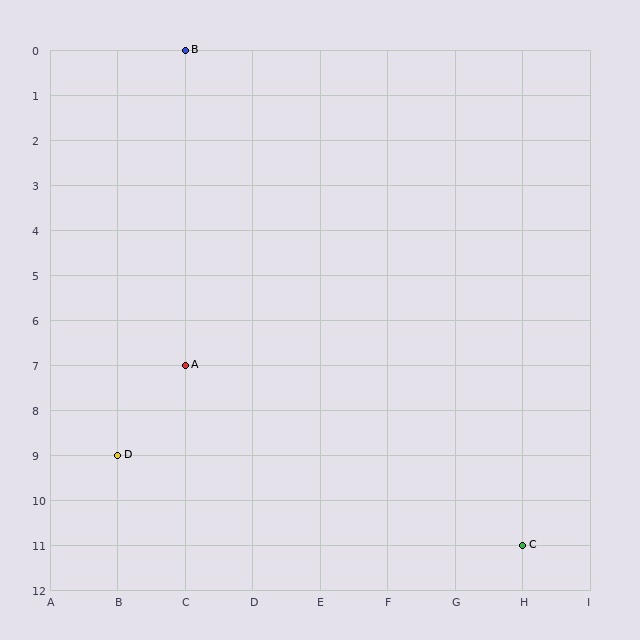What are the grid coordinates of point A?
Point A is at grid coordinates (C, 7).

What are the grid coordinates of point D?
Point D is at grid coordinates (B, 9).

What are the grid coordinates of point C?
Point C is at grid coordinates (H, 11).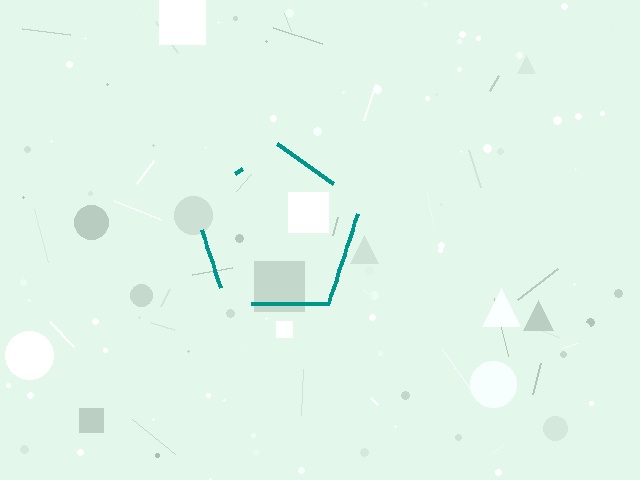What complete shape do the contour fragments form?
The contour fragments form a pentagon.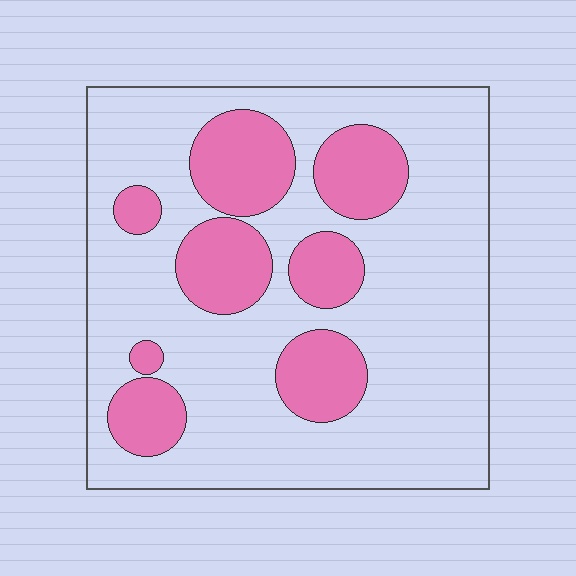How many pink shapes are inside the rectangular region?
8.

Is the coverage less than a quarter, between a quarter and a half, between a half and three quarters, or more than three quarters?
Between a quarter and a half.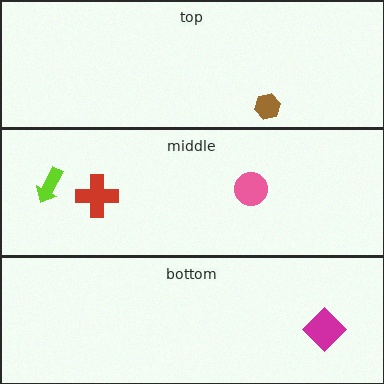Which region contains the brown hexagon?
The top region.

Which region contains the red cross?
The middle region.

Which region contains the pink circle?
The middle region.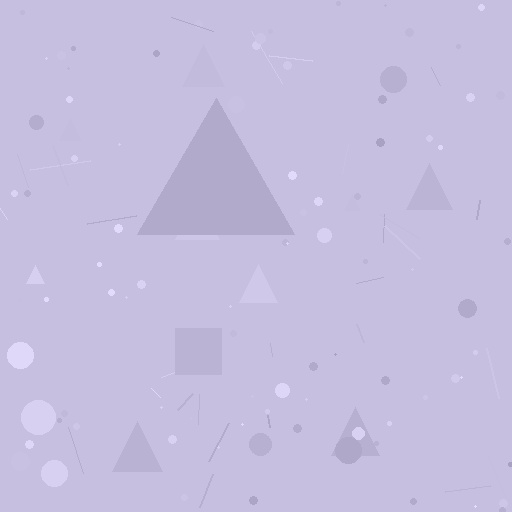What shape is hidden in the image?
A triangle is hidden in the image.